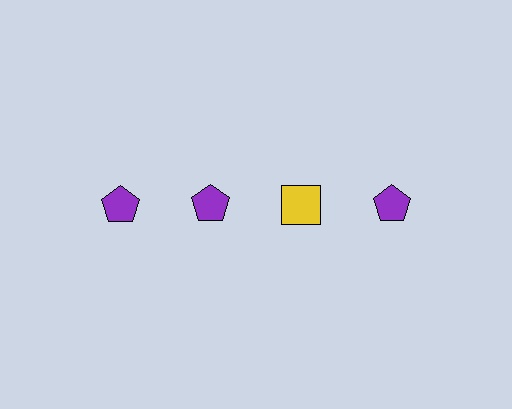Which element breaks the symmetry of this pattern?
The yellow square in the top row, center column breaks the symmetry. All other shapes are purple pentagons.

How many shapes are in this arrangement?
There are 4 shapes arranged in a grid pattern.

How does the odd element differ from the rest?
It differs in both color (yellow instead of purple) and shape (square instead of pentagon).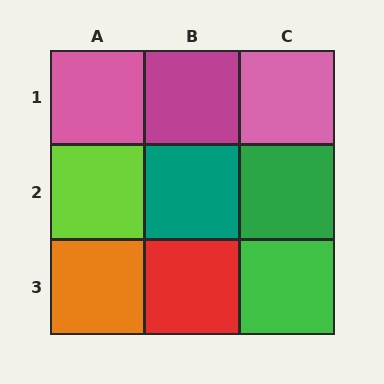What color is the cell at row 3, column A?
Orange.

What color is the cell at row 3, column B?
Red.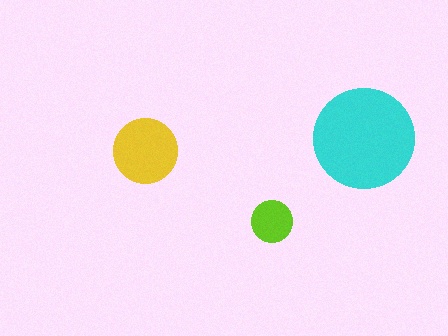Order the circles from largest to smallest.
the cyan one, the yellow one, the lime one.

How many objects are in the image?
There are 3 objects in the image.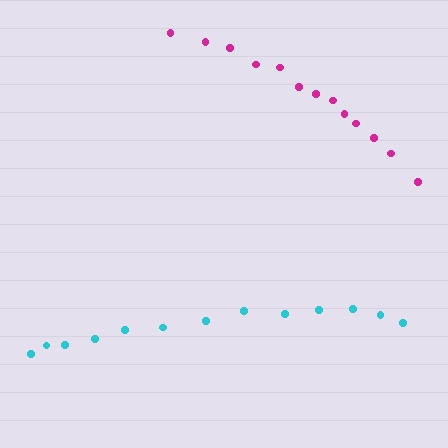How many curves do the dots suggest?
There are 2 distinct paths.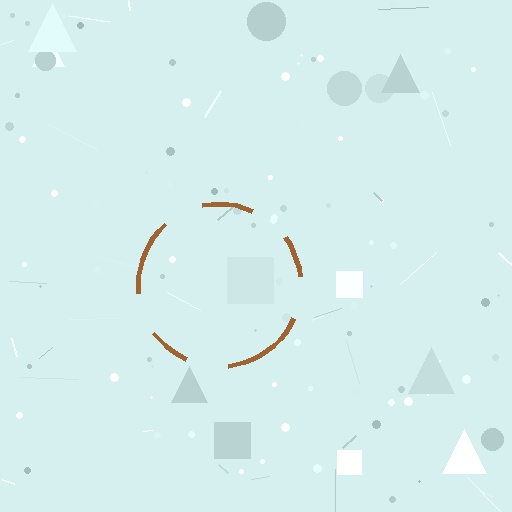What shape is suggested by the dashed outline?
The dashed outline suggests a circle.